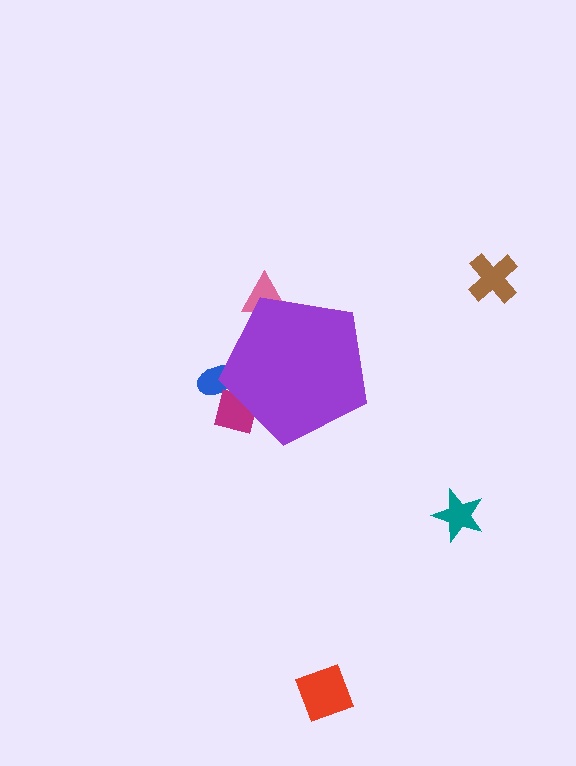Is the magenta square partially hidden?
Yes, the magenta square is partially hidden behind the purple pentagon.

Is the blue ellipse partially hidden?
Yes, the blue ellipse is partially hidden behind the purple pentagon.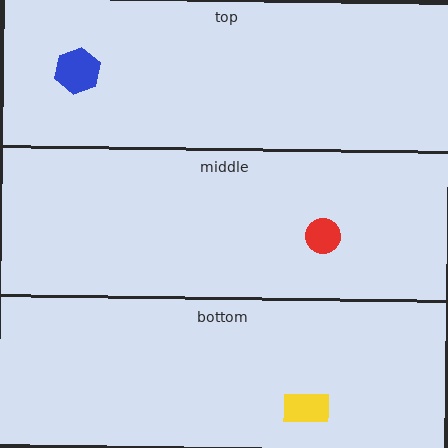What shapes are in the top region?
The blue hexagon.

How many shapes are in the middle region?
1.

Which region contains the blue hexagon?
The top region.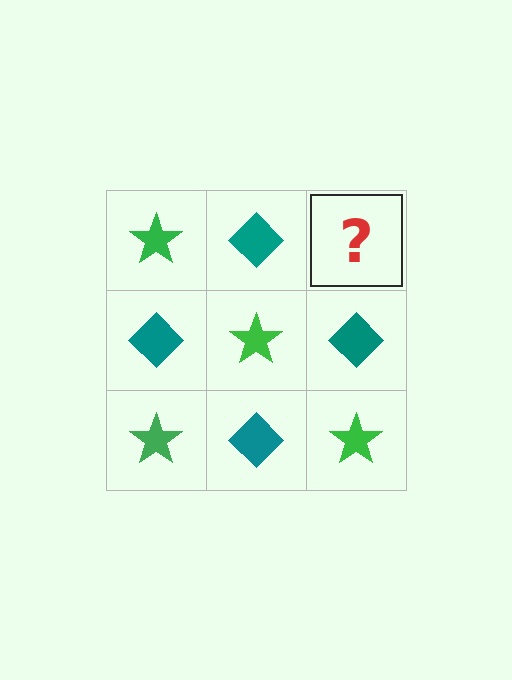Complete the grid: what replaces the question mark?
The question mark should be replaced with a green star.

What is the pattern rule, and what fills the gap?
The rule is that it alternates green star and teal diamond in a checkerboard pattern. The gap should be filled with a green star.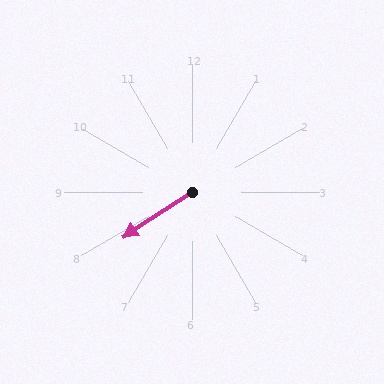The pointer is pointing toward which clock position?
Roughly 8 o'clock.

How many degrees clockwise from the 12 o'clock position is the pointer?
Approximately 237 degrees.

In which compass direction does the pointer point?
Southwest.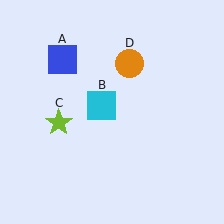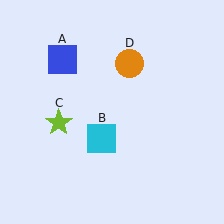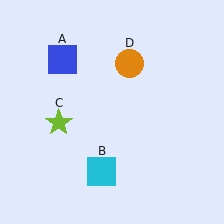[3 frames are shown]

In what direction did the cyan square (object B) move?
The cyan square (object B) moved down.